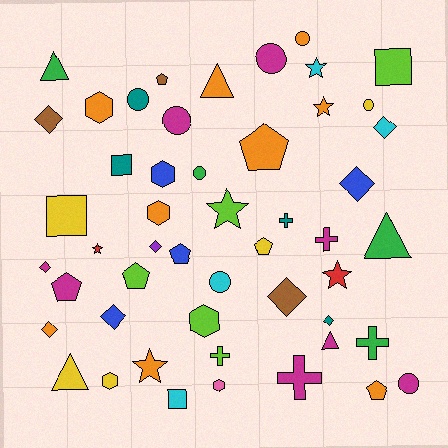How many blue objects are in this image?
There are 4 blue objects.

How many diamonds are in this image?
There are 9 diamonds.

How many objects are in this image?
There are 50 objects.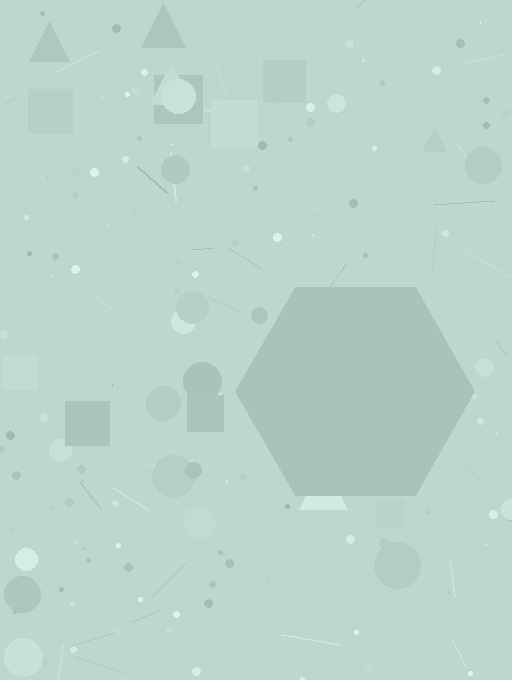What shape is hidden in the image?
A hexagon is hidden in the image.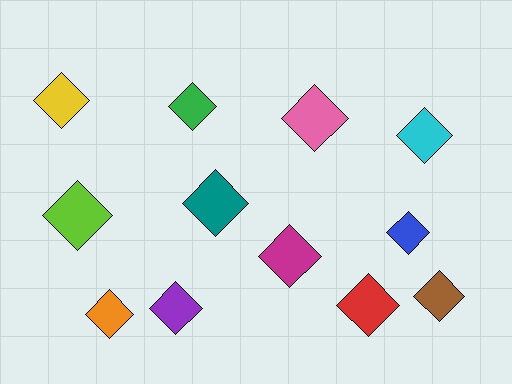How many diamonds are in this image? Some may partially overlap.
There are 12 diamonds.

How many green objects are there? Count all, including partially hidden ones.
There is 1 green object.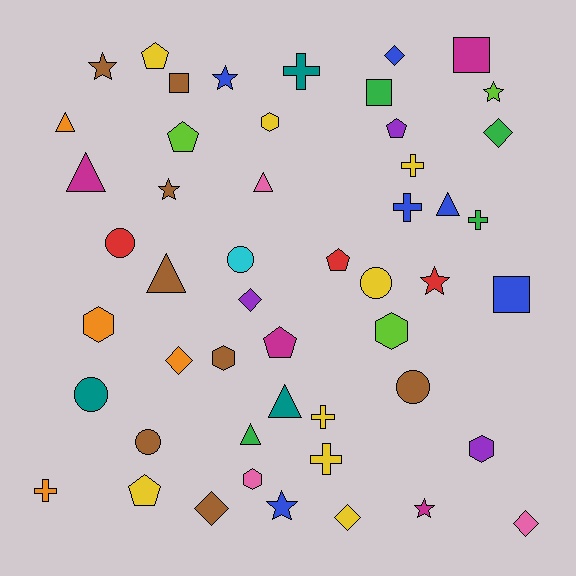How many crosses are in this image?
There are 7 crosses.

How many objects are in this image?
There are 50 objects.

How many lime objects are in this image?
There are 3 lime objects.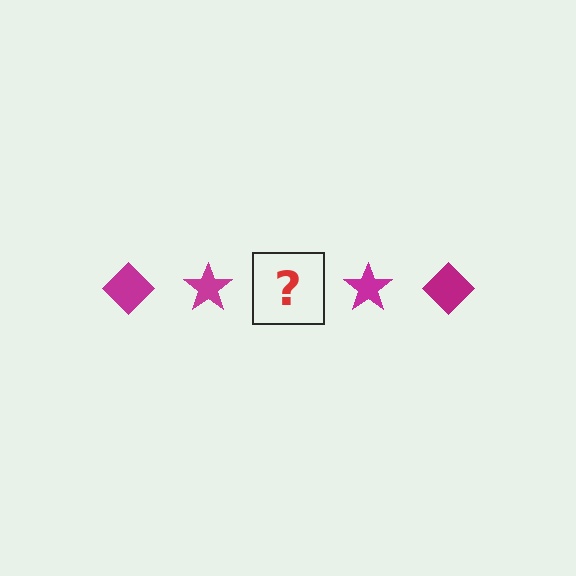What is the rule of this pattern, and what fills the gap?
The rule is that the pattern cycles through diamond, star shapes in magenta. The gap should be filled with a magenta diamond.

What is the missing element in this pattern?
The missing element is a magenta diamond.